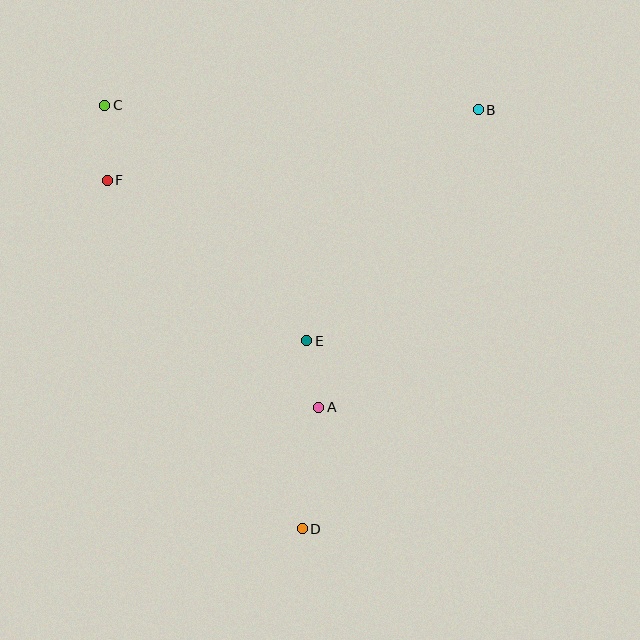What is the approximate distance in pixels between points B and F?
The distance between B and F is approximately 378 pixels.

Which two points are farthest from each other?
Points C and D are farthest from each other.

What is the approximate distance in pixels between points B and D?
The distance between B and D is approximately 455 pixels.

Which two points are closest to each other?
Points A and E are closest to each other.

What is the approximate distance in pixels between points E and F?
The distance between E and F is approximately 256 pixels.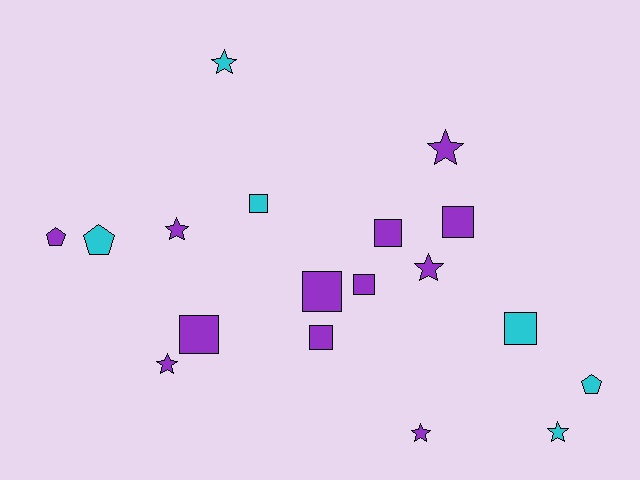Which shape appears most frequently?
Square, with 8 objects.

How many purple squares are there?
There are 6 purple squares.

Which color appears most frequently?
Purple, with 12 objects.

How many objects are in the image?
There are 18 objects.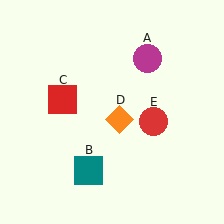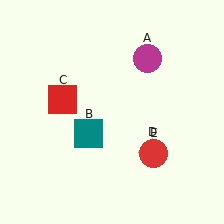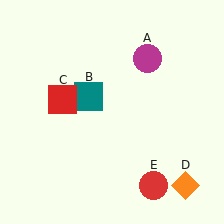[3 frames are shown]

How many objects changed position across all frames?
3 objects changed position: teal square (object B), orange diamond (object D), red circle (object E).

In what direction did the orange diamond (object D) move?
The orange diamond (object D) moved down and to the right.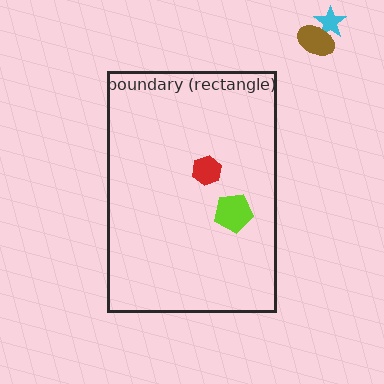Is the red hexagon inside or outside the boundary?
Inside.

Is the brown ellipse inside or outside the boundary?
Outside.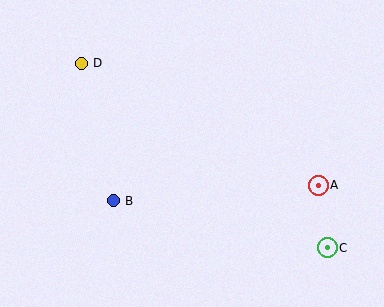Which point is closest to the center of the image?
Point B at (113, 201) is closest to the center.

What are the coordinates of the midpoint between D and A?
The midpoint between D and A is at (200, 124).